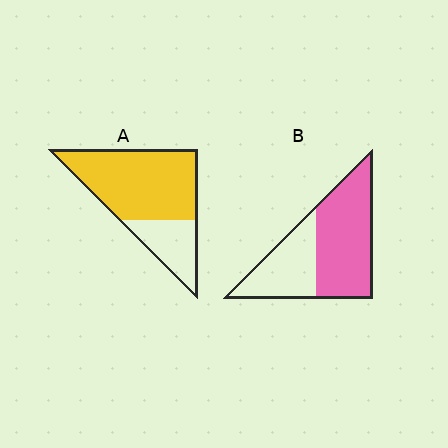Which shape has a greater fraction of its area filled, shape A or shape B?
Shape A.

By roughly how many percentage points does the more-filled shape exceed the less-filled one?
By roughly 10 percentage points (A over B).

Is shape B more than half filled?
Yes.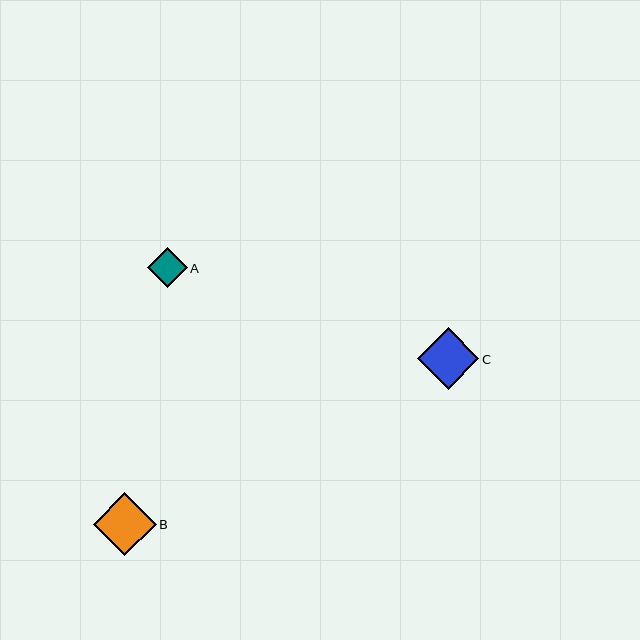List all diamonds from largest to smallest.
From largest to smallest: B, C, A.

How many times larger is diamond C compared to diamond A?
Diamond C is approximately 1.5 times the size of diamond A.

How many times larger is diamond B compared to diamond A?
Diamond B is approximately 1.6 times the size of diamond A.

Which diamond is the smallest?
Diamond A is the smallest with a size of approximately 40 pixels.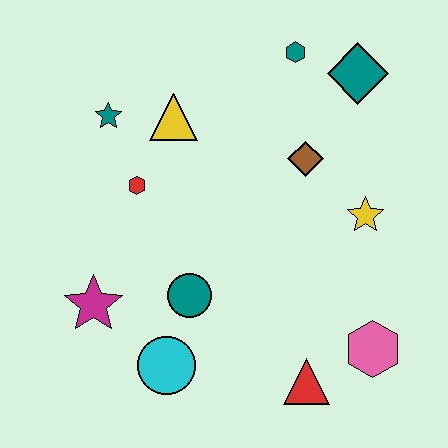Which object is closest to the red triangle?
The pink hexagon is closest to the red triangle.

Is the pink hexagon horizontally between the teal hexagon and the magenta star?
No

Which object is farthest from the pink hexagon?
The teal star is farthest from the pink hexagon.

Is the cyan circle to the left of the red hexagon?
No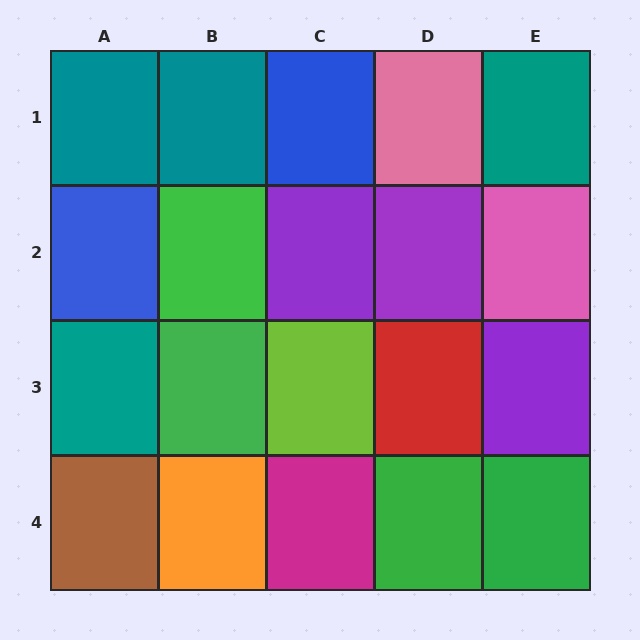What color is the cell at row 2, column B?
Green.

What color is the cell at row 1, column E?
Teal.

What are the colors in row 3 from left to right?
Teal, green, lime, red, purple.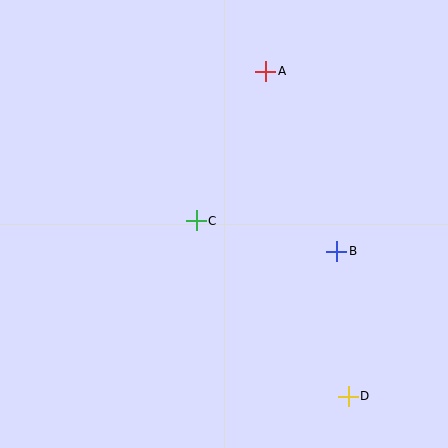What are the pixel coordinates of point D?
Point D is at (348, 396).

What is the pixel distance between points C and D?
The distance between C and D is 232 pixels.